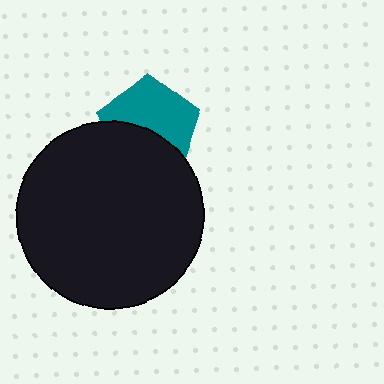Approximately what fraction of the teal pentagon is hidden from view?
Roughly 44% of the teal pentagon is hidden behind the black circle.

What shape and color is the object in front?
The object in front is a black circle.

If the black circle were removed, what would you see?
You would see the complete teal pentagon.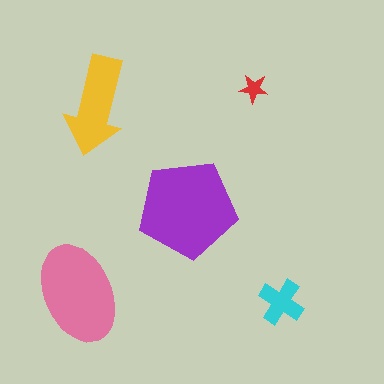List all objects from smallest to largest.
The red star, the cyan cross, the yellow arrow, the pink ellipse, the purple pentagon.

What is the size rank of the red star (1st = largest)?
5th.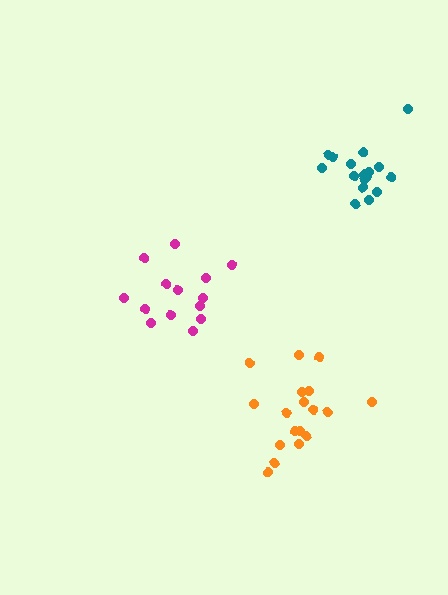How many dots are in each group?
Group 1: 18 dots, Group 2: 14 dots, Group 3: 17 dots (49 total).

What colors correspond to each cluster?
The clusters are colored: orange, magenta, teal.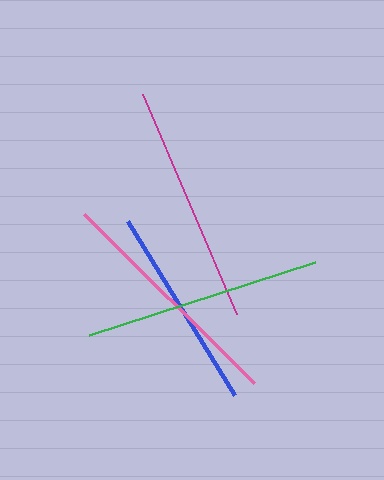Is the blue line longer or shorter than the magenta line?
The magenta line is longer than the blue line.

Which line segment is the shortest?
The blue line is the shortest at approximately 204 pixels.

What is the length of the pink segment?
The pink segment is approximately 240 pixels long.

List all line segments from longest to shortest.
From longest to shortest: pink, magenta, green, blue.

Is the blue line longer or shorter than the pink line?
The pink line is longer than the blue line.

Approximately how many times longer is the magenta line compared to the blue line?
The magenta line is approximately 1.2 times the length of the blue line.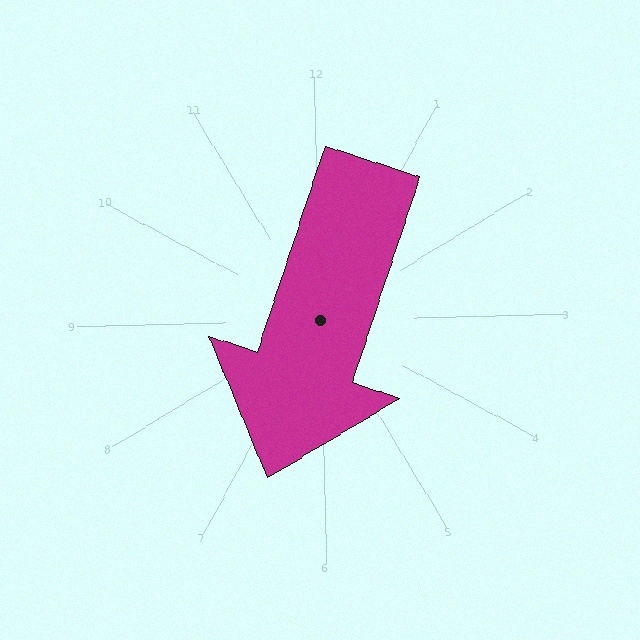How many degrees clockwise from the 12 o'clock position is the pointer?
Approximately 200 degrees.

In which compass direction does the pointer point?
South.